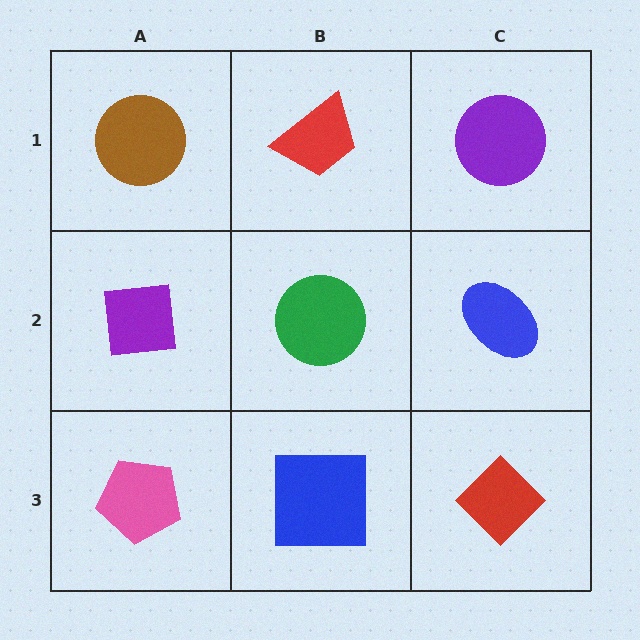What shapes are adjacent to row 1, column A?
A purple square (row 2, column A), a red trapezoid (row 1, column B).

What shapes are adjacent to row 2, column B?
A red trapezoid (row 1, column B), a blue square (row 3, column B), a purple square (row 2, column A), a blue ellipse (row 2, column C).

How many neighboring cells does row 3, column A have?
2.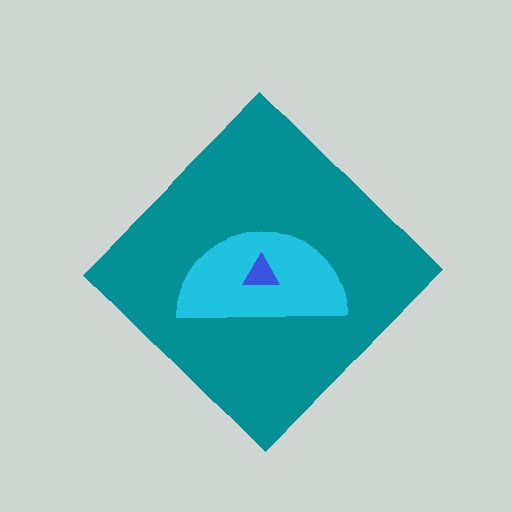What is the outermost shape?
The teal diamond.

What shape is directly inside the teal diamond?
The cyan semicircle.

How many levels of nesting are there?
3.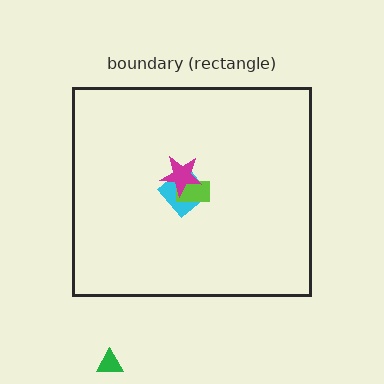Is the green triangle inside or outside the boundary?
Outside.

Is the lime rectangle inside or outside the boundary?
Inside.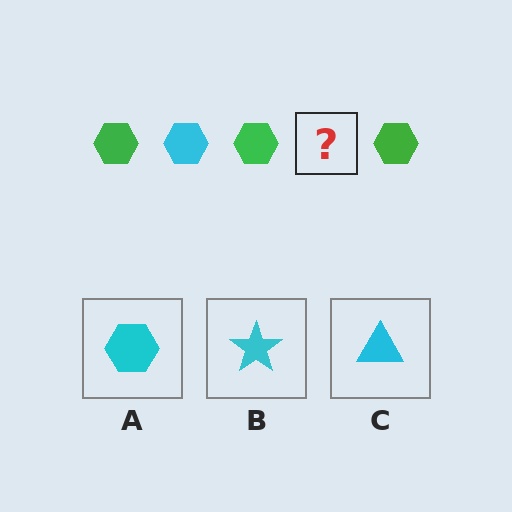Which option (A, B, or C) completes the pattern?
A.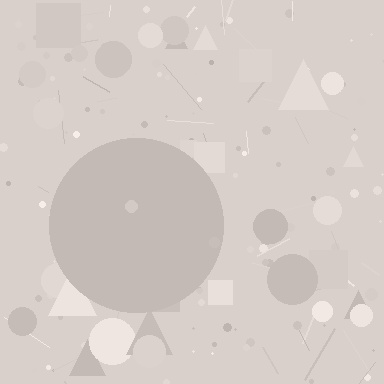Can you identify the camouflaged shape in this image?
The camouflaged shape is a circle.